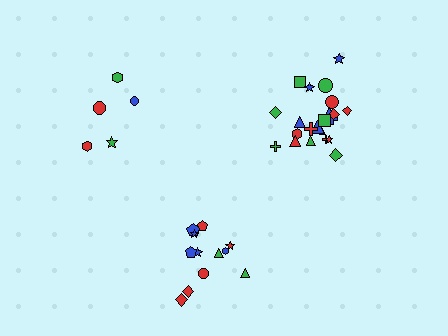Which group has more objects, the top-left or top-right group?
The top-right group.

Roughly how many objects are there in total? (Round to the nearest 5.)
Roughly 40 objects in total.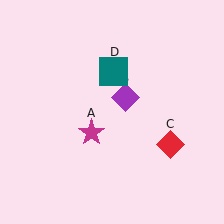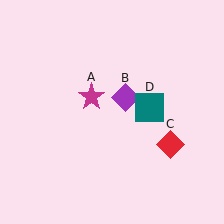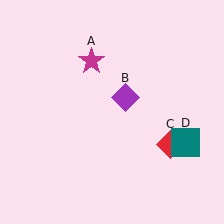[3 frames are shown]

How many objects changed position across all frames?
2 objects changed position: magenta star (object A), teal square (object D).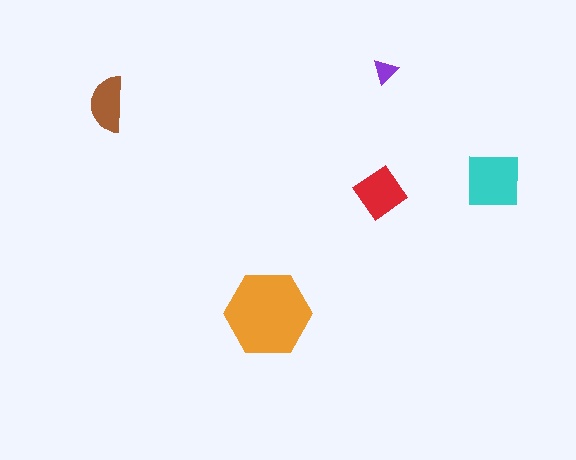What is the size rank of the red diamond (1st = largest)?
3rd.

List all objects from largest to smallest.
The orange hexagon, the cyan square, the red diamond, the brown semicircle, the purple triangle.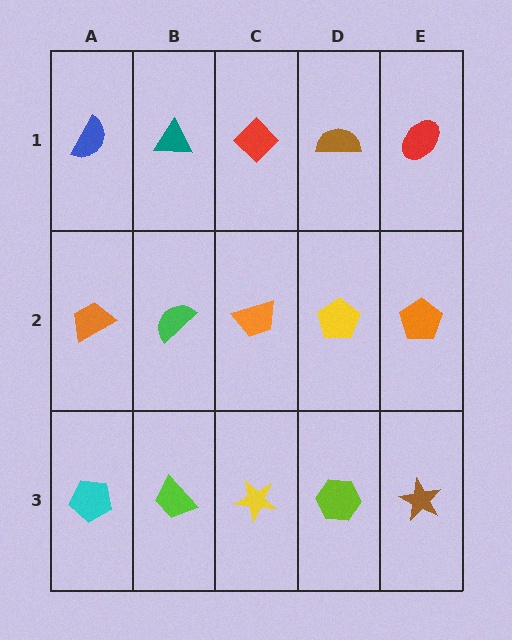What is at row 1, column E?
A red ellipse.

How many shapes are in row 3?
5 shapes.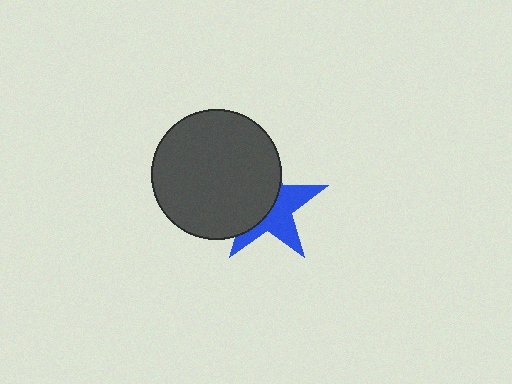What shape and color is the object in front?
The object in front is a dark gray circle.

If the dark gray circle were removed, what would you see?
You would see the complete blue star.